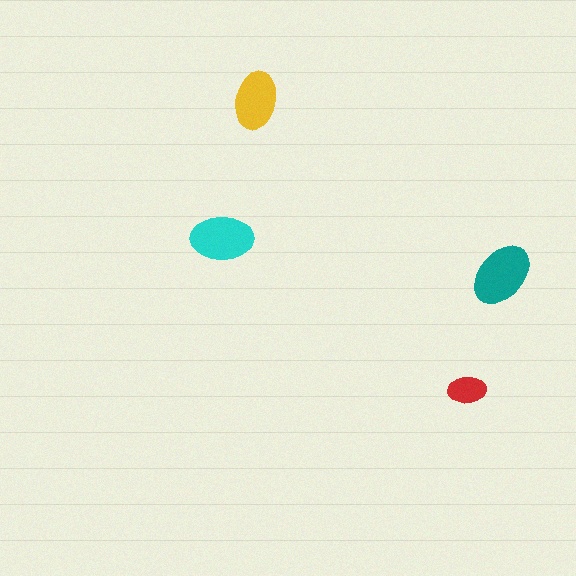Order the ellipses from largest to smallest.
the teal one, the cyan one, the yellow one, the red one.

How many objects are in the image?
There are 4 objects in the image.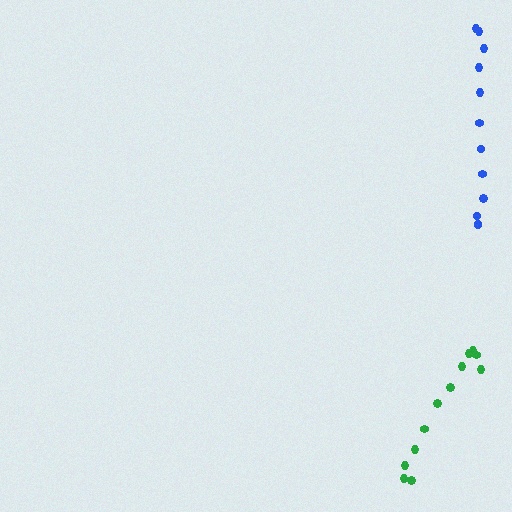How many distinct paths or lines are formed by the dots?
There are 2 distinct paths.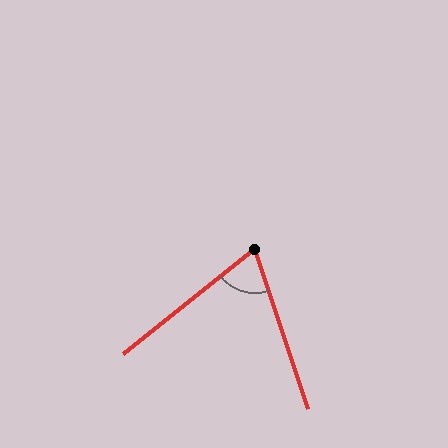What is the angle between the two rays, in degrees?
Approximately 70 degrees.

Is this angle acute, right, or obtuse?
It is acute.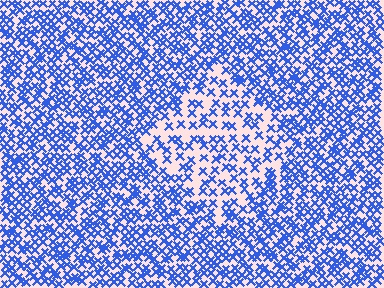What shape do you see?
I see a diamond.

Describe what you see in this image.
The image contains small blue elements arranged at two different densities. A diamond-shaped region is visible where the elements are less densely packed than the surrounding area.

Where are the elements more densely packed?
The elements are more densely packed outside the diamond boundary.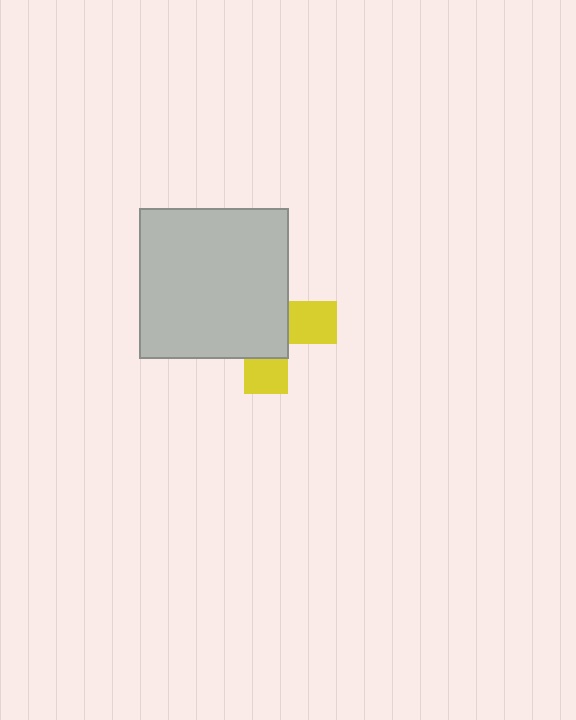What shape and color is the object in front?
The object in front is a light gray square.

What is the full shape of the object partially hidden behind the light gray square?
The partially hidden object is a yellow cross.